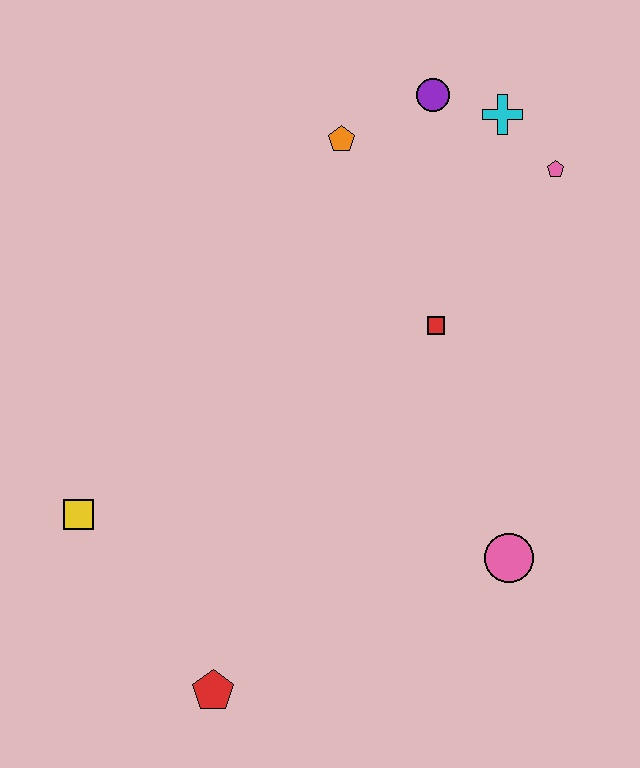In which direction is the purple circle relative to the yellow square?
The purple circle is above the yellow square.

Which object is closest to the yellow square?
The red pentagon is closest to the yellow square.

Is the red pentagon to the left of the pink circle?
Yes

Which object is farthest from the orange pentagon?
The red pentagon is farthest from the orange pentagon.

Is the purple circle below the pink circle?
No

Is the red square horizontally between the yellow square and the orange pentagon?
No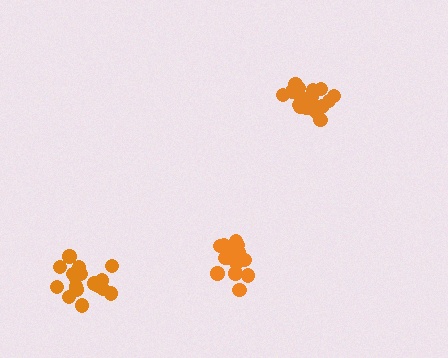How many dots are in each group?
Group 1: 20 dots, Group 2: 19 dots, Group 3: 19 dots (58 total).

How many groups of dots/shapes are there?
There are 3 groups.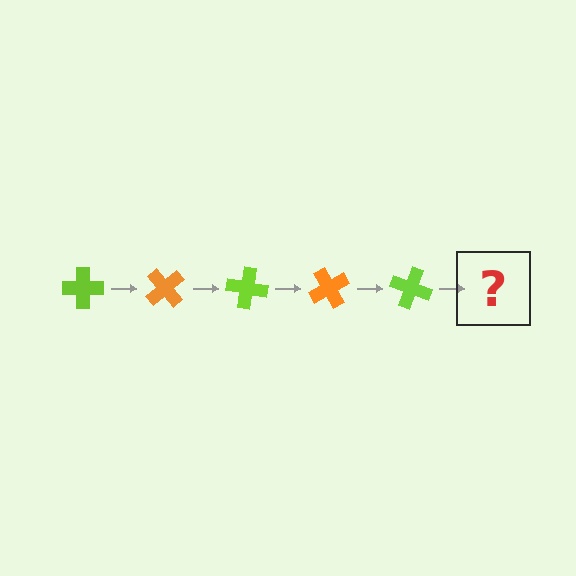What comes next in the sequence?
The next element should be an orange cross, rotated 250 degrees from the start.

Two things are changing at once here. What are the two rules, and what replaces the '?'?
The two rules are that it rotates 50 degrees each step and the color cycles through lime and orange. The '?' should be an orange cross, rotated 250 degrees from the start.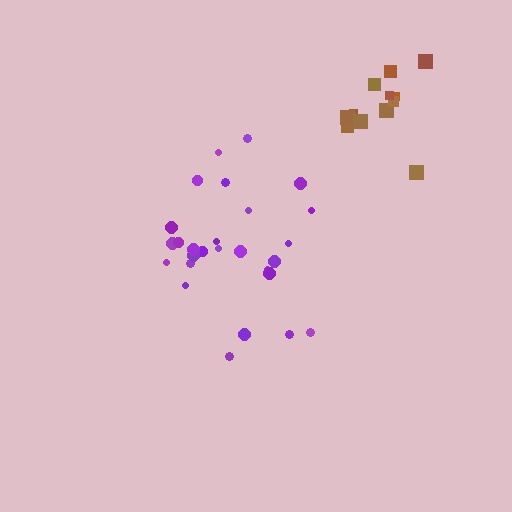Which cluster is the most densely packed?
Brown.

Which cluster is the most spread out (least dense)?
Purple.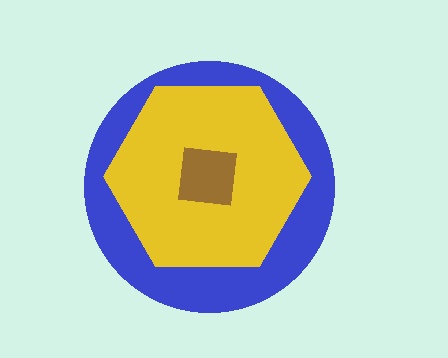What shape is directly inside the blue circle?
The yellow hexagon.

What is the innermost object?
The brown square.